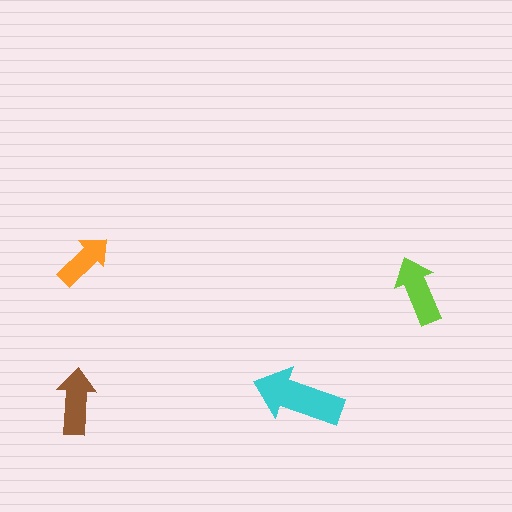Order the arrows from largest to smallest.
the cyan one, the lime one, the brown one, the orange one.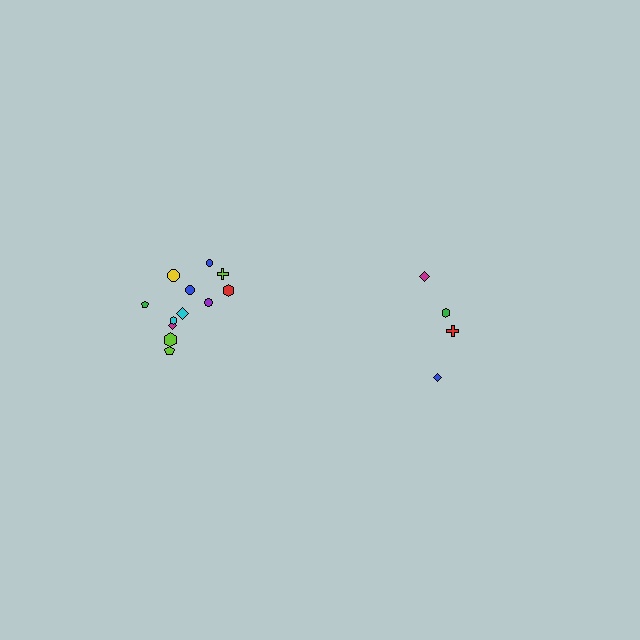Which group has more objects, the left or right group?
The left group.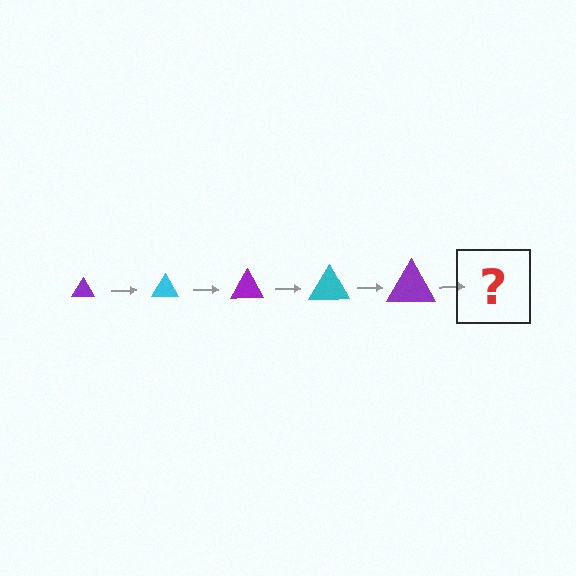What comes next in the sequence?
The next element should be a cyan triangle, larger than the previous one.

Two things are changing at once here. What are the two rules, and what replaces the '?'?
The two rules are that the triangle grows larger each step and the color cycles through purple and cyan. The '?' should be a cyan triangle, larger than the previous one.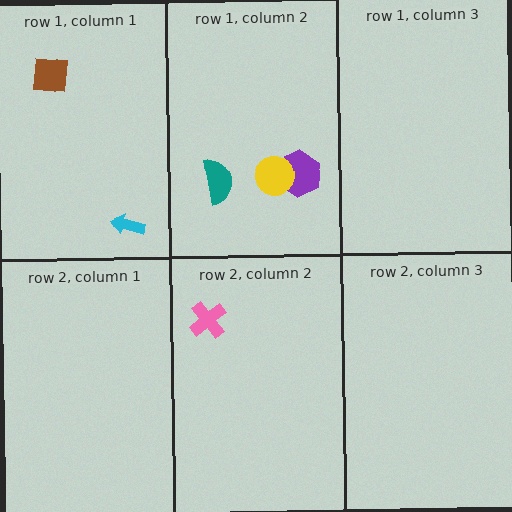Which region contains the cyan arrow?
The row 1, column 1 region.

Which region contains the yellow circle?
The row 1, column 2 region.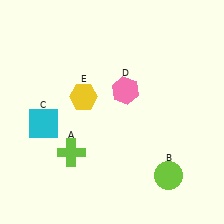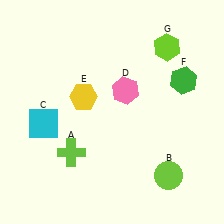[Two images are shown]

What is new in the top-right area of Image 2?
A green hexagon (F) was added in the top-right area of Image 2.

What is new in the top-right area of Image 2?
A lime hexagon (G) was added in the top-right area of Image 2.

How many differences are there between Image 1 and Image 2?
There are 2 differences between the two images.